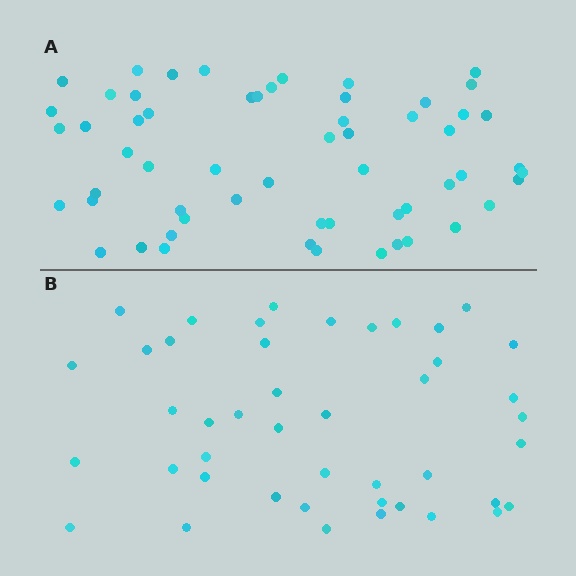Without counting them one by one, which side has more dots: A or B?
Region A (the top region) has more dots.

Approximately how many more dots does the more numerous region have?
Region A has approximately 15 more dots than region B.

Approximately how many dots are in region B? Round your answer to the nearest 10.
About 40 dots. (The exact count is 44, which rounds to 40.)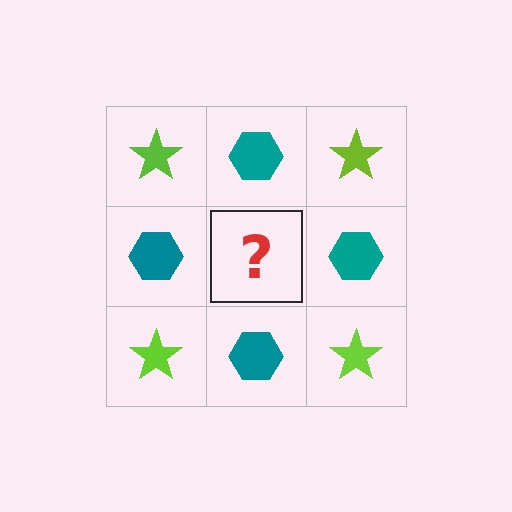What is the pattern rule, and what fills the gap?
The rule is that it alternates lime star and teal hexagon in a checkerboard pattern. The gap should be filled with a lime star.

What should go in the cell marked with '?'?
The missing cell should contain a lime star.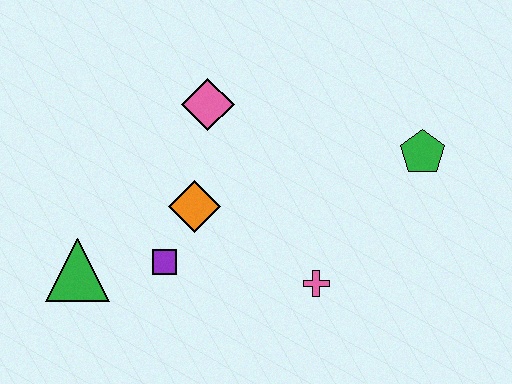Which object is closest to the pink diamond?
The orange diamond is closest to the pink diamond.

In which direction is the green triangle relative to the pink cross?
The green triangle is to the left of the pink cross.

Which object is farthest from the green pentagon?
The green triangle is farthest from the green pentagon.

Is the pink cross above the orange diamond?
No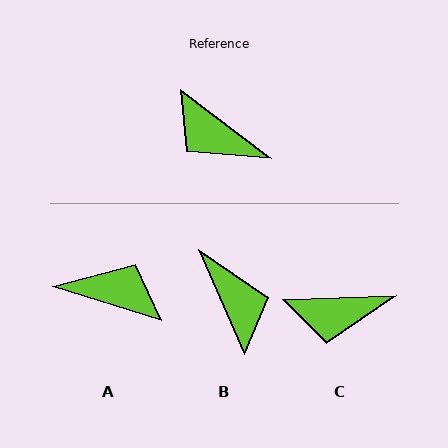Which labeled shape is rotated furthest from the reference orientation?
A, about 160 degrees away.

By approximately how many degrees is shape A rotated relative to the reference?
Approximately 160 degrees clockwise.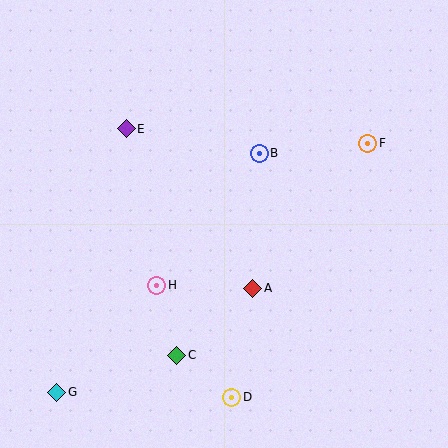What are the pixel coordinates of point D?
Point D is at (231, 397).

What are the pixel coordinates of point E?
Point E is at (126, 129).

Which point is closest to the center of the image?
Point A at (253, 288) is closest to the center.